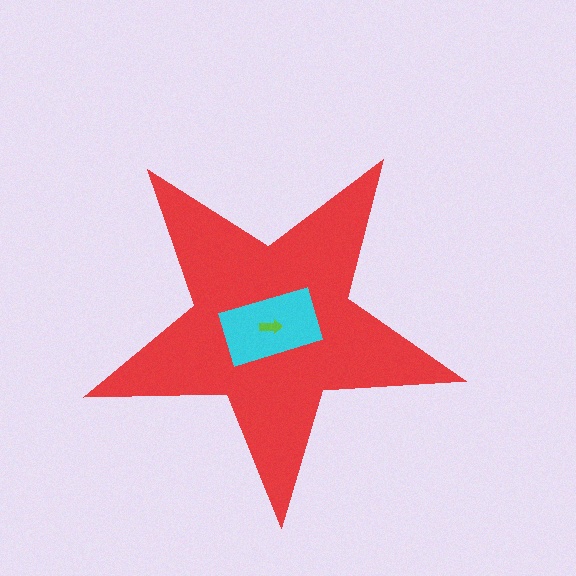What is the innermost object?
The lime arrow.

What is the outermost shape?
The red star.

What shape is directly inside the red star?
The cyan rectangle.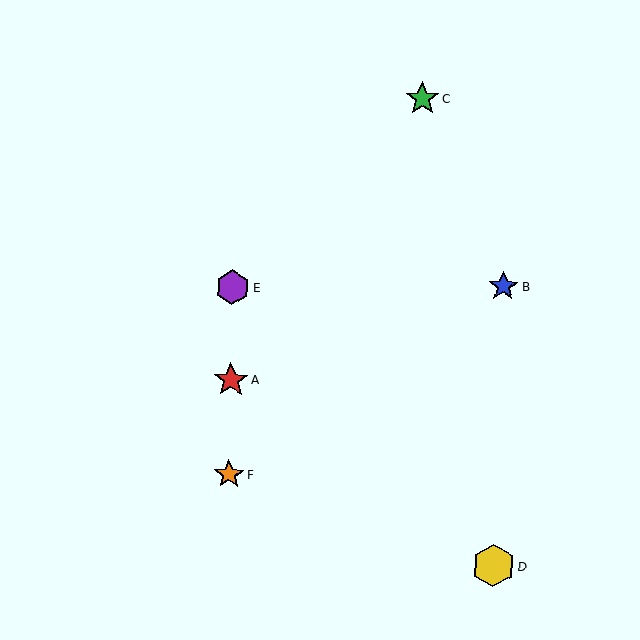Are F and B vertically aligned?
No, F is at x≈229 and B is at x≈503.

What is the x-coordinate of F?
Object F is at x≈229.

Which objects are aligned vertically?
Objects A, E, F are aligned vertically.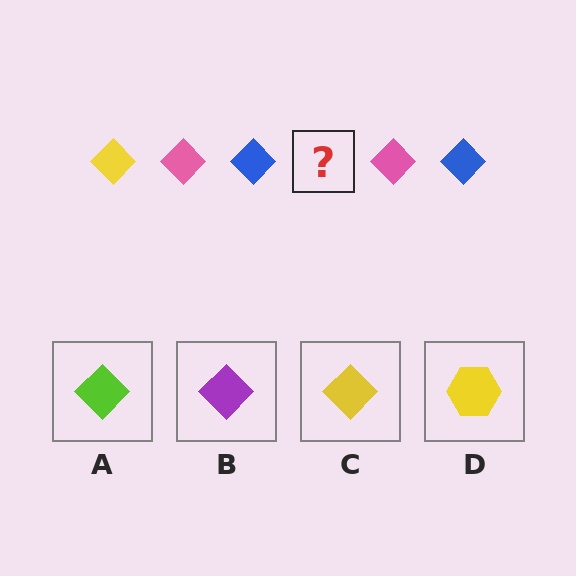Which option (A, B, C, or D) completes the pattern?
C.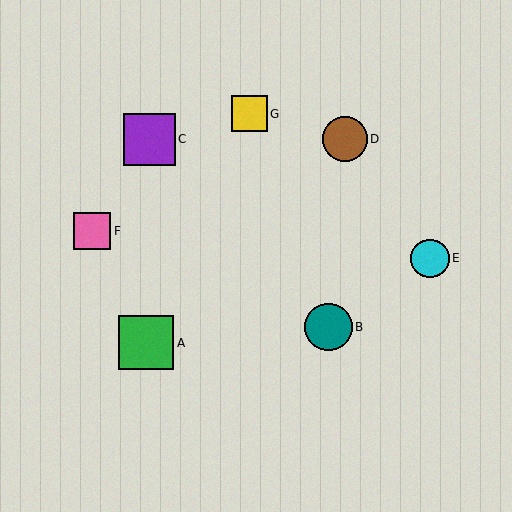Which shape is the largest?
The green square (labeled A) is the largest.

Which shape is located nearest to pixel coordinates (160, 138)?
The purple square (labeled C) at (150, 140) is nearest to that location.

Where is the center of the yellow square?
The center of the yellow square is at (249, 114).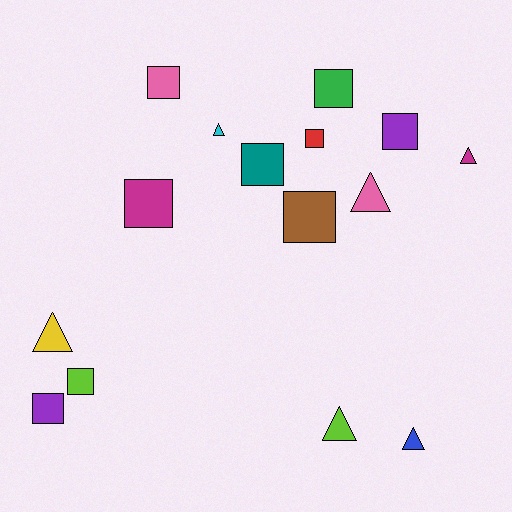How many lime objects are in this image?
There are 2 lime objects.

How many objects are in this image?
There are 15 objects.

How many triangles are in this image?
There are 6 triangles.